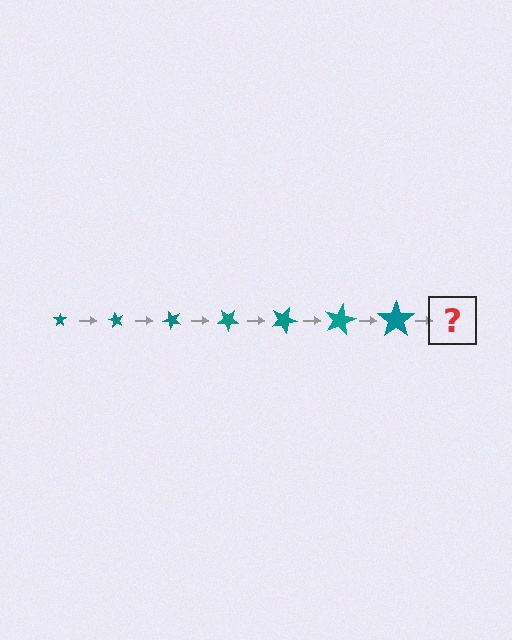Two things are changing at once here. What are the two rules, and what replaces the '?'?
The two rules are that the star grows larger each step and it rotates 60 degrees each step. The '?' should be a star, larger than the previous one and rotated 420 degrees from the start.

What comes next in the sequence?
The next element should be a star, larger than the previous one and rotated 420 degrees from the start.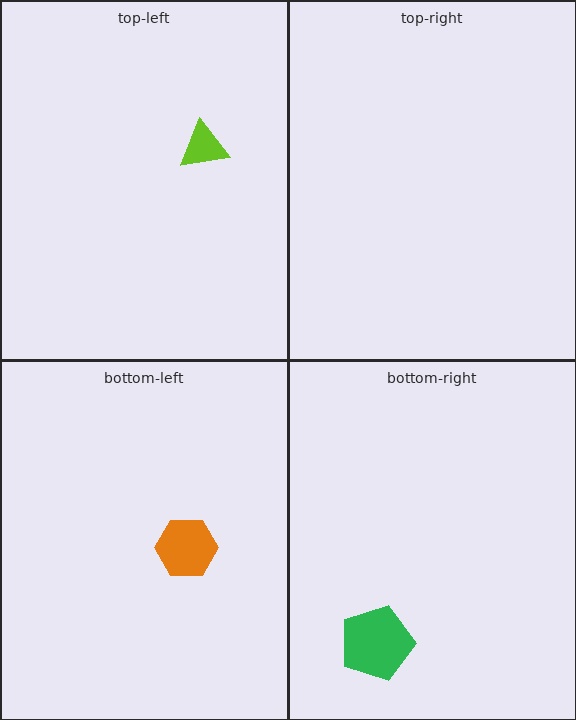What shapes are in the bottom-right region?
The green pentagon.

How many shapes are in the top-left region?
1.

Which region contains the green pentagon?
The bottom-right region.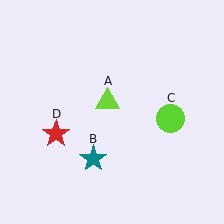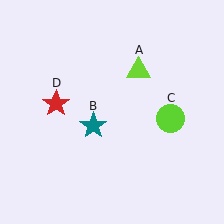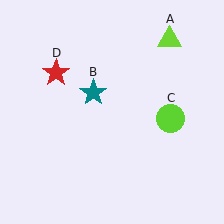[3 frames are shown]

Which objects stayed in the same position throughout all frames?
Lime circle (object C) remained stationary.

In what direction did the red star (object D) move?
The red star (object D) moved up.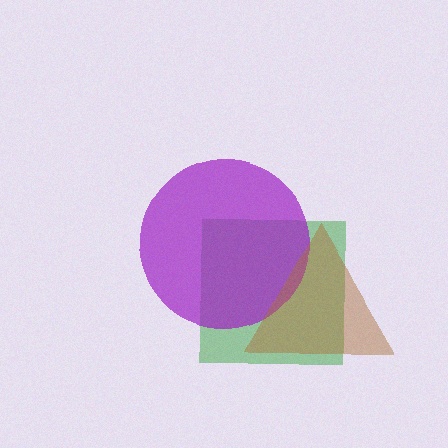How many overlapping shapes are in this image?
There are 3 overlapping shapes in the image.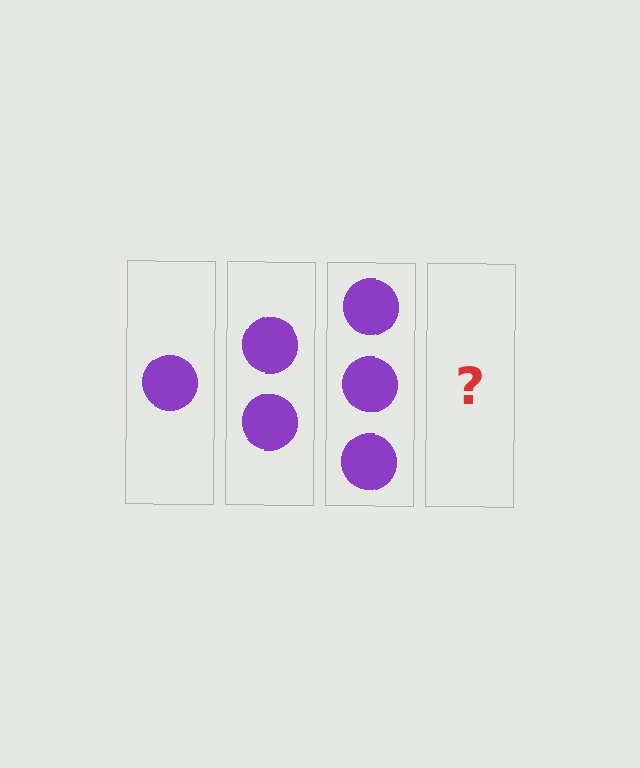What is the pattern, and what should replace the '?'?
The pattern is that each step adds one more circle. The '?' should be 4 circles.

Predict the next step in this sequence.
The next step is 4 circles.